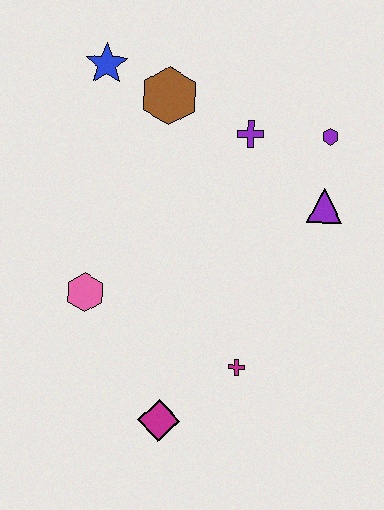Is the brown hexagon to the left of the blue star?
No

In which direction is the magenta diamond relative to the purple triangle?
The magenta diamond is below the purple triangle.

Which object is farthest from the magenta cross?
The blue star is farthest from the magenta cross.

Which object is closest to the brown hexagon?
The blue star is closest to the brown hexagon.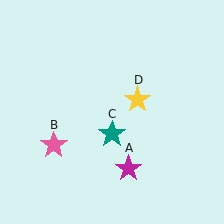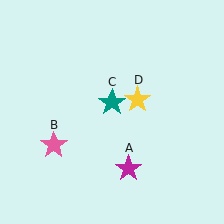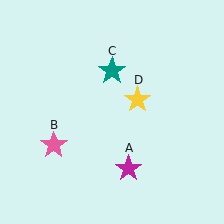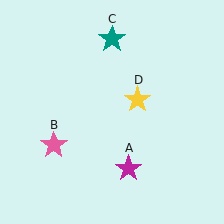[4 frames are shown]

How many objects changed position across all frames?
1 object changed position: teal star (object C).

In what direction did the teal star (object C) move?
The teal star (object C) moved up.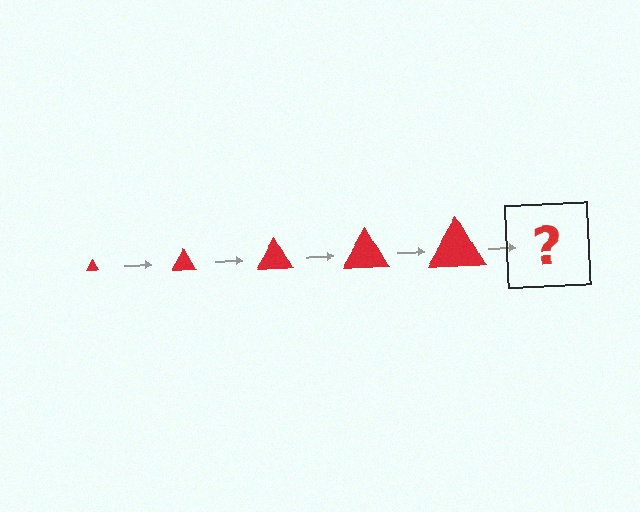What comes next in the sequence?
The next element should be a red triangle, larger than the previous one.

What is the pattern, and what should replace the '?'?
The pattern is that the triangle gets progressively larger each step. The '?' should be a red triangle, larger than the previous one.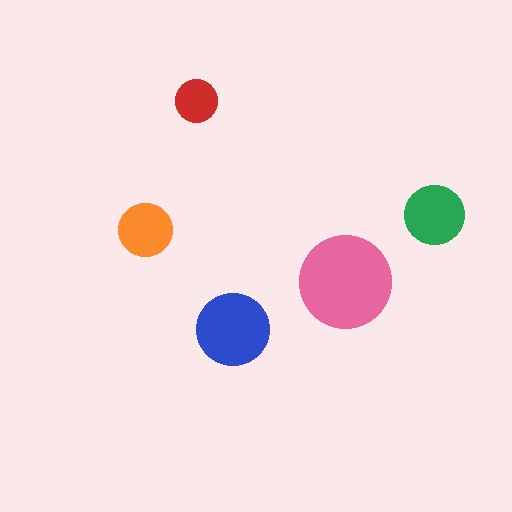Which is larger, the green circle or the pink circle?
The pink one.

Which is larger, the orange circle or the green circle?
The green one.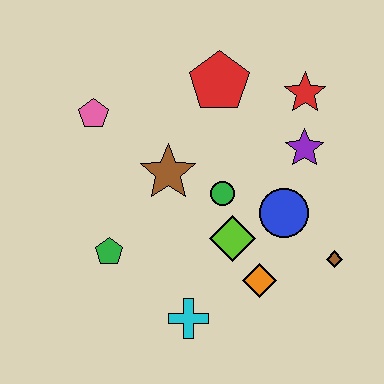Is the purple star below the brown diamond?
No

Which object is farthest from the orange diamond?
The pink pentagon is farthest from the orange diamond.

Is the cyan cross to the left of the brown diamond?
Yes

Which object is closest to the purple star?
The red star is closest to the purple star.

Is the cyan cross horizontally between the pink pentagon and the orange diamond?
Yes